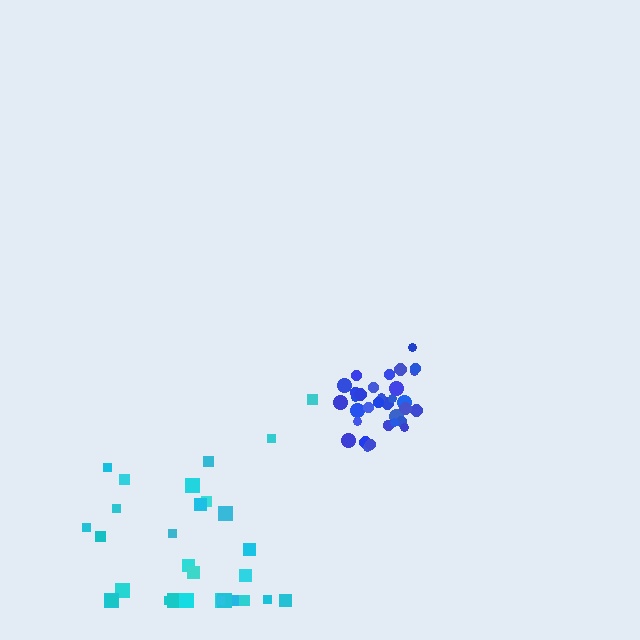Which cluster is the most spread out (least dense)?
Cyan.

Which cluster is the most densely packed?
Blue.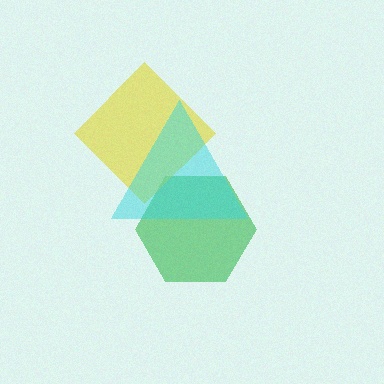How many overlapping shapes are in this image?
There are 3 overlapping shapes in the image.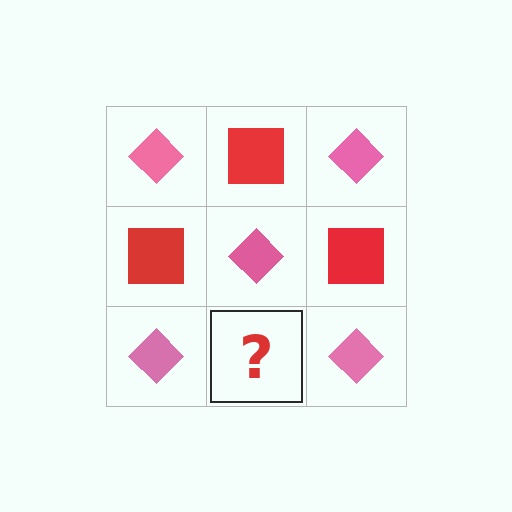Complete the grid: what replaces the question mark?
The question mark should be replaced with a red square.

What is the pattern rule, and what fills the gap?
The rule is that it alternates pink diamond and red square in a checkerboard pattern. The gap should be filled with a red square.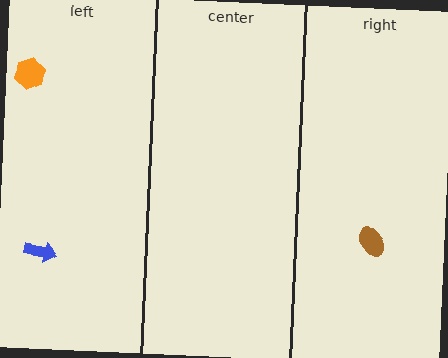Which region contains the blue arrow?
The left region.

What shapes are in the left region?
The blue arrow, the orange hexagon.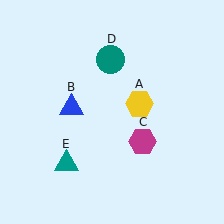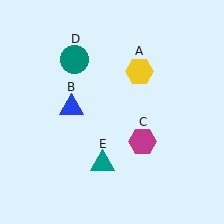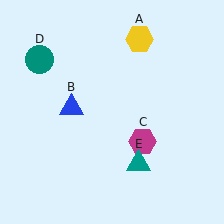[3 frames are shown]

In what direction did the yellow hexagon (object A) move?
The yellow hexagon (object A) moved up.